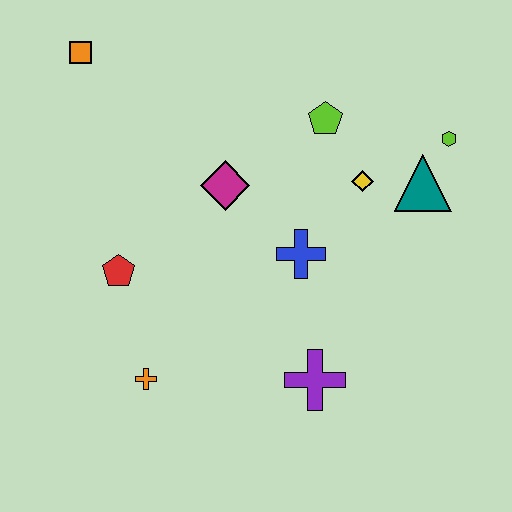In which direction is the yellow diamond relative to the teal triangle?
The yellow diamond is to the left of the teal triangle.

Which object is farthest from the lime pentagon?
The orange cross is farthest from the lime pentagon.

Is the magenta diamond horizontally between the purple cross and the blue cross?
No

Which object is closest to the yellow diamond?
The teal triangle is closest to the yellow diamond.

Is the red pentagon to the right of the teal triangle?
No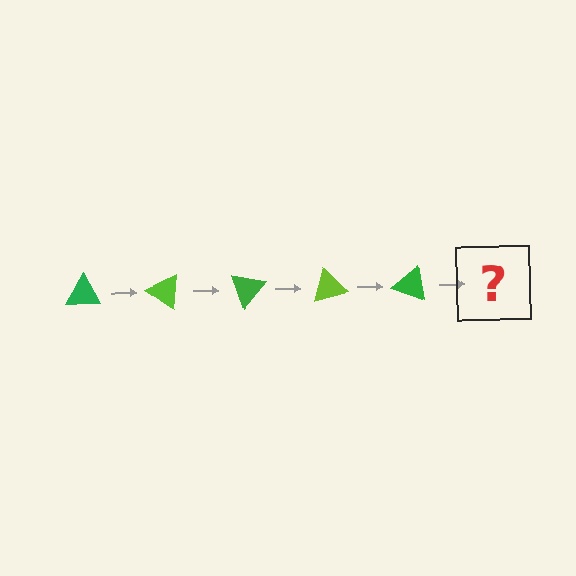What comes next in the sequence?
The next element should be a lime triangle, rotated 175 degrees from the start.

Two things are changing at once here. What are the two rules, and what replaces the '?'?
The two rules are that it rotates 35 degrees each step and the color cycles through green and lime. The '?' should be a lime triangle, rotated 175 degrees from the start.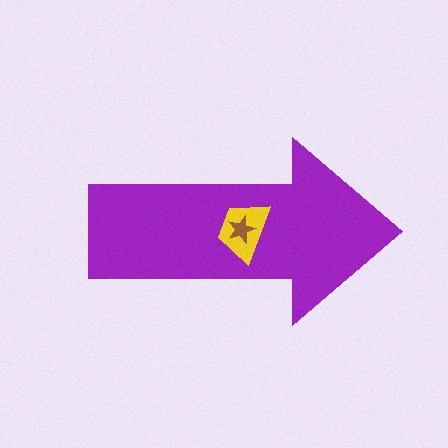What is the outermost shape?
The purple arrow.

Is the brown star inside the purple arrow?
Yes.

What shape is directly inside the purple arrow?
The yellow trapezoid.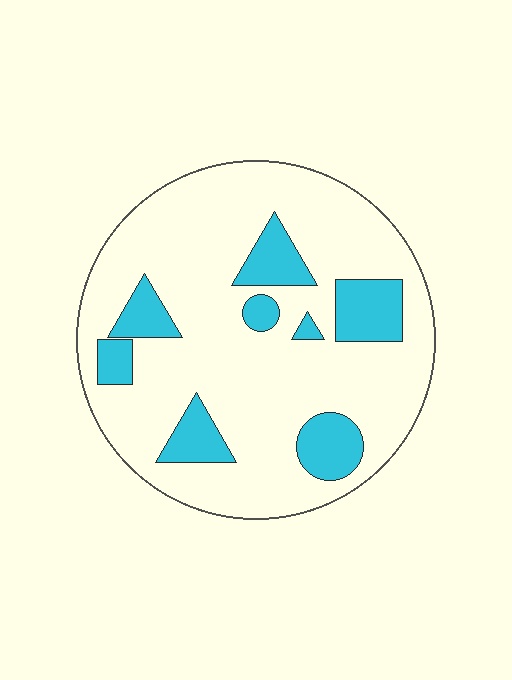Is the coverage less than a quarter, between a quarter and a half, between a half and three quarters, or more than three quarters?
Less than a quarter.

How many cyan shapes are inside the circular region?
8.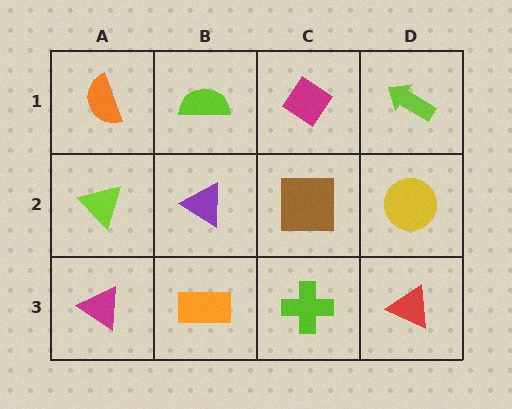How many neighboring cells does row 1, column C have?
3.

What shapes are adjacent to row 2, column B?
A lime semicircle (row 1, column B), an orange rectangle (row 3, column B), a lime triangle (row 2, column A), a brown square (row 2, column C).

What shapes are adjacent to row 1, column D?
A yellow circle (row 2, column D), a magenta diamond (row 1, column C).